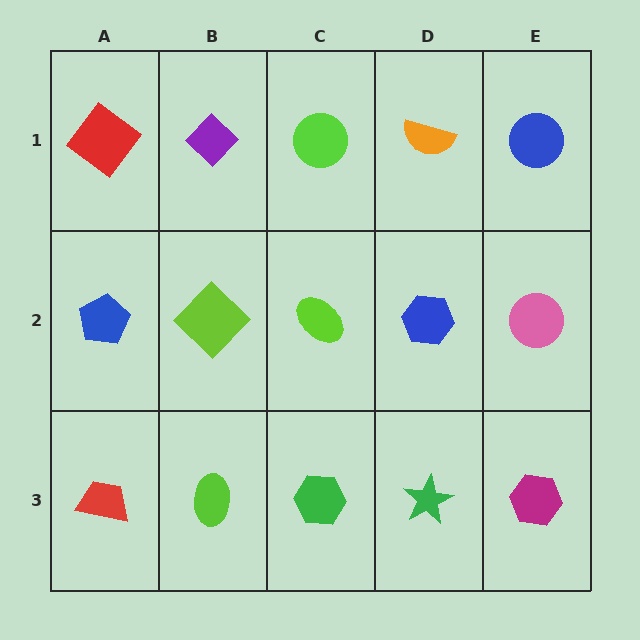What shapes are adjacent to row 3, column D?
A blue hexagon (row 2, column D), a green hexagon (row 3, column C), a magenta hexagon (row 3, column E).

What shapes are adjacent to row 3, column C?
A lime ellipse (row 2, column C), a lime ellipse (row 3, column B), a green star (row 3, column D).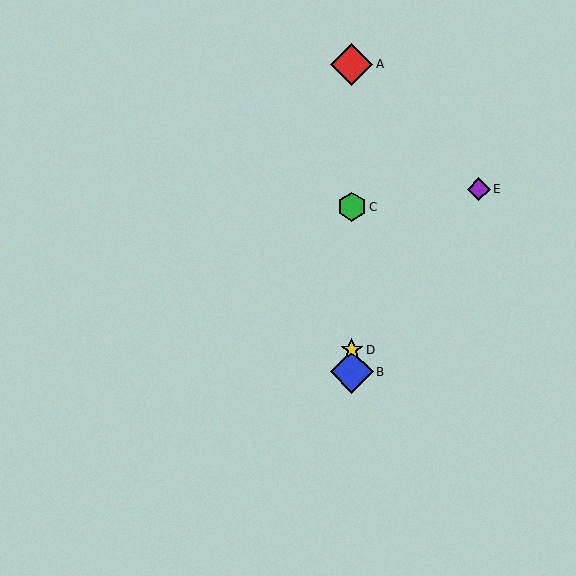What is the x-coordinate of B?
Object B is at x≈352.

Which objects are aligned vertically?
Objects A, B, C, D are aligned vertically.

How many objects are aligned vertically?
4 objects (A, B, C, D) are aligned vertically.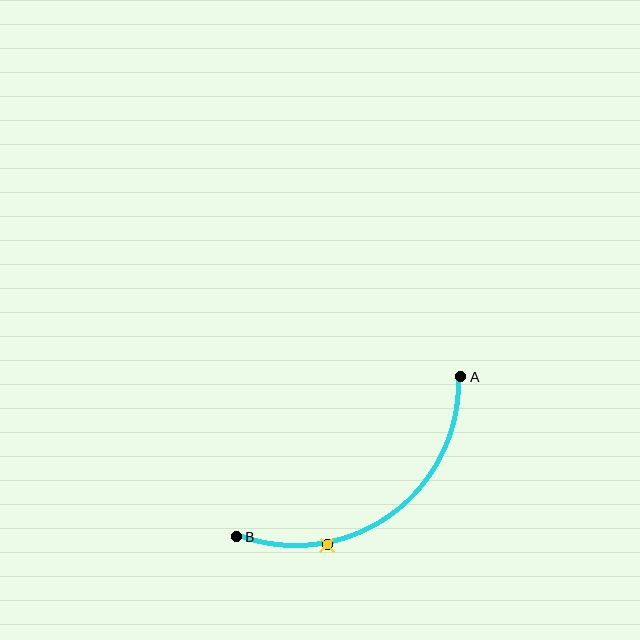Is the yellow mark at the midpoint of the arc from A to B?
No. The yellow mark lies on the arc but is closer to endpoint B. The arc midpoint would be at the point on the curve equidistant along the arc from both A and B.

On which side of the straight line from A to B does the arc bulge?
The arc bulges below and to the right of the straight line connecting A and B.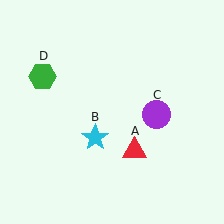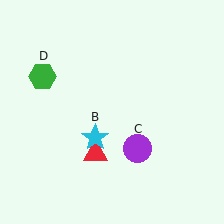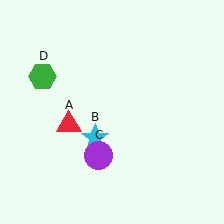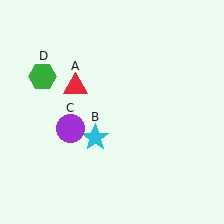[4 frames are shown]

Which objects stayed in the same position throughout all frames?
Cyan star (object B) and green hexagon (object D) remained stationary.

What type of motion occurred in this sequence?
The red triangle (object A), purple circle (object C) rotated clockwise around the center of the scene.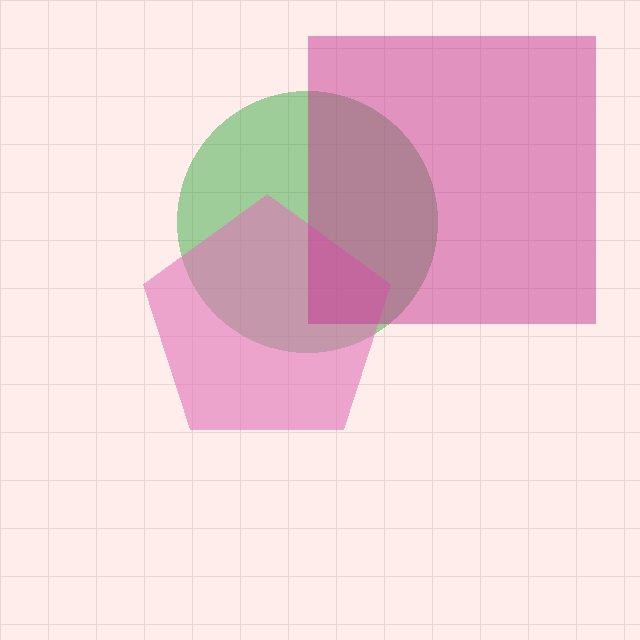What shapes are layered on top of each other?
The layered shapes are: a green circle, a pink pentagon, a magenta square.